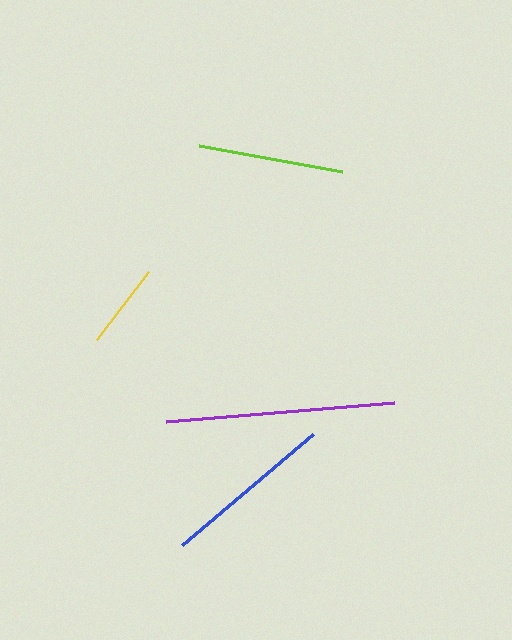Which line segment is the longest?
The purple line is the longest at approximately 229 pixels.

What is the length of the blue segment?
The blue segment is approximately 172 pixels long.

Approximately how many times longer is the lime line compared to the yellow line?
The lime line is approximately 1.7 times the length of the yellow line.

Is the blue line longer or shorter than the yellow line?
The blue line is longer than the yellow line.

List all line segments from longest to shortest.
From longest to shortest: purple, blue, lime, yellow.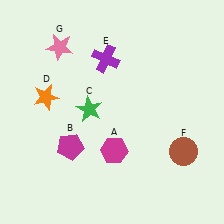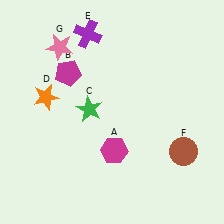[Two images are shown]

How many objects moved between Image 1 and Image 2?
2 objects moved between the two images.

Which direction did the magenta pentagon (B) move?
The magenta pentagon (B) moved up.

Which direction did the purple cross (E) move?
The purple cross (E) moved up.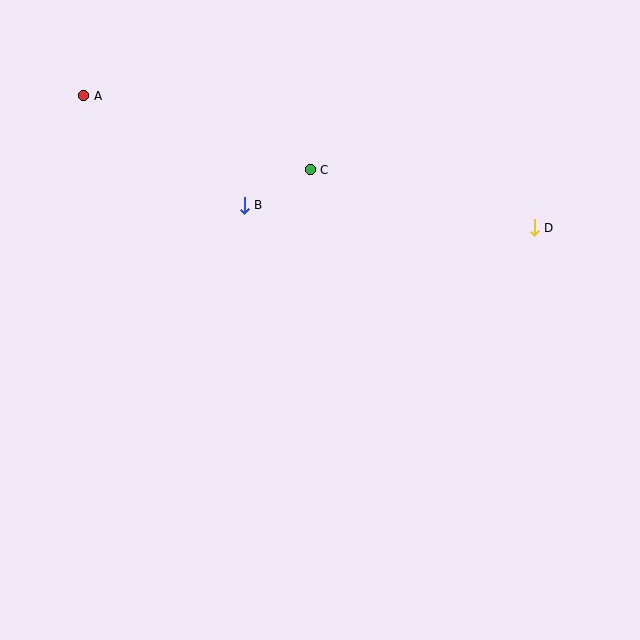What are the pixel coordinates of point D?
Point D is at (534, 228).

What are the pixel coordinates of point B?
Point B is at (244, 205).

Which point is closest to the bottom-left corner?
Point B is closest to the bottom-left corner.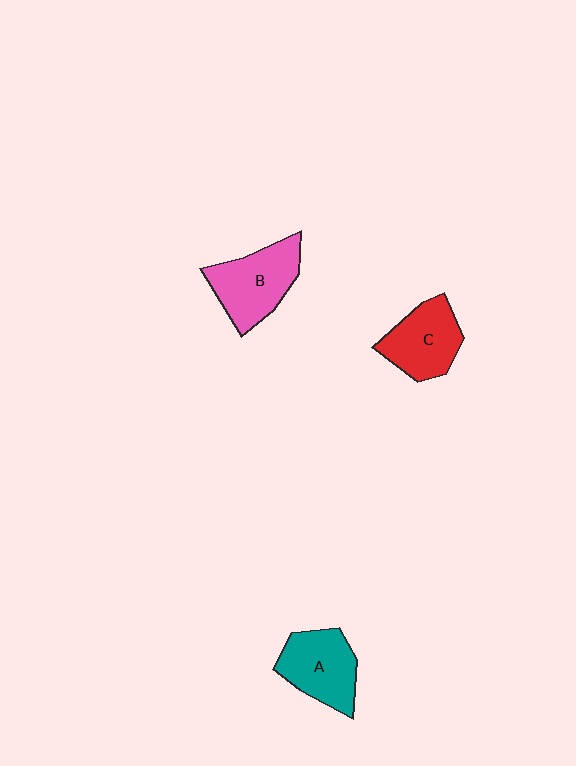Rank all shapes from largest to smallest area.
From largest to smallest: B (pink), A (teal), C (red).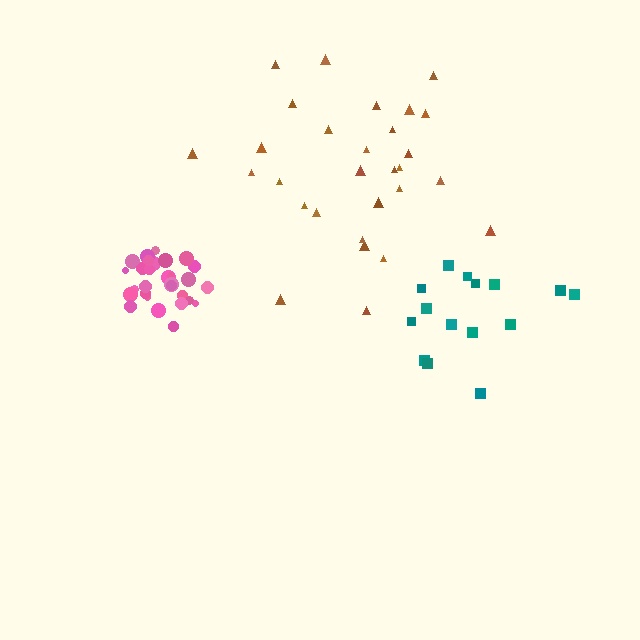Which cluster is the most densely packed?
Pink.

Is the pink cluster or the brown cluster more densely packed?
Pink.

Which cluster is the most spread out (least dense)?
Teal.